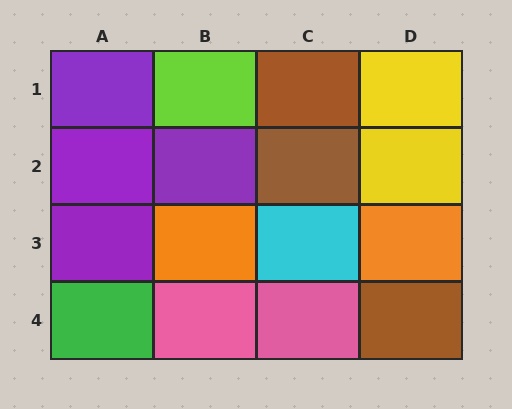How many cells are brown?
3 cells are brown.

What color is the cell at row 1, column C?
Brown.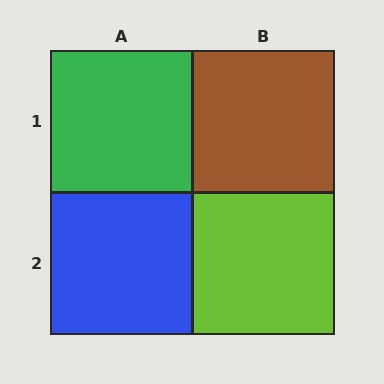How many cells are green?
1 cell is green.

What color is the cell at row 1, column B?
Brown.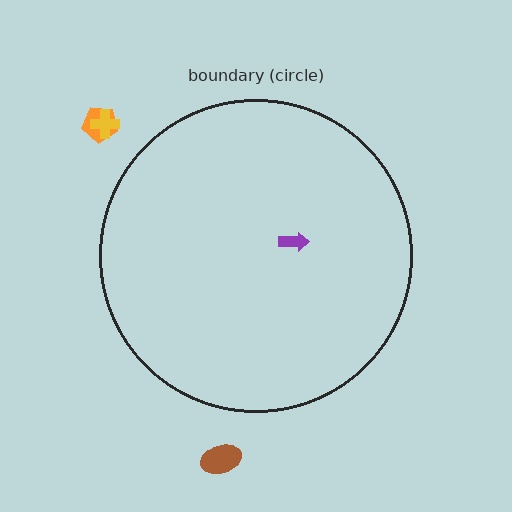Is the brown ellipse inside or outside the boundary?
Outside.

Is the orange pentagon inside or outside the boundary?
Outside.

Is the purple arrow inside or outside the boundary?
Inside.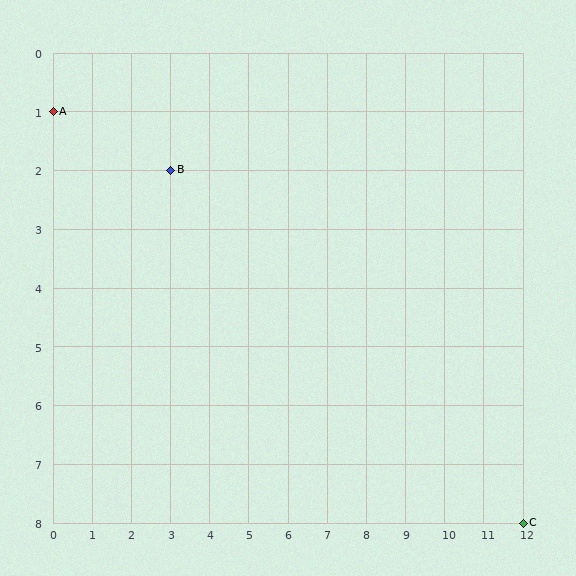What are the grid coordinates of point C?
Point C is at grid coordinates (12, 8).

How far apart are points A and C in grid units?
Points A and C are 12 columns and 7 rows apart (about 13.9 grid units diagonally).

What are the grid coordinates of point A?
Point A is at grid coordinates (0, 1).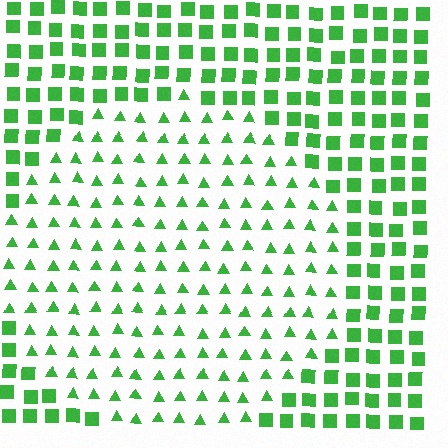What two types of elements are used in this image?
The image uses triangles inside the circle region and squares outside it.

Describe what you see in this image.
The image is filled with small green elements arranged in a uniform grid. A circle-shaped region contains triangles, while the surrounding area contains squares. The boundary is defined purely by the change in element shape.